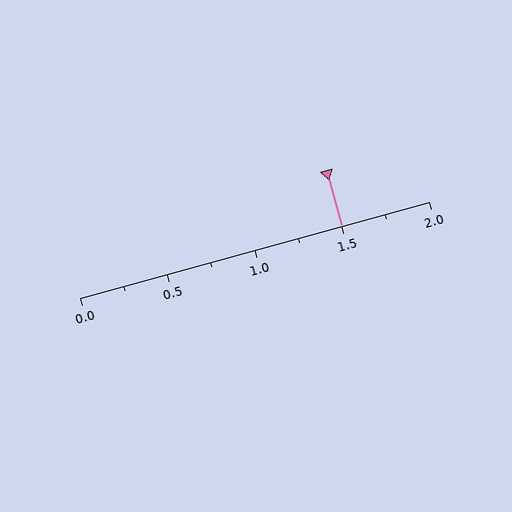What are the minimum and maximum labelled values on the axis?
The axis runs from 0.0 to 2.0.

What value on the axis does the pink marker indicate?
The marker indicates approximately 1.5.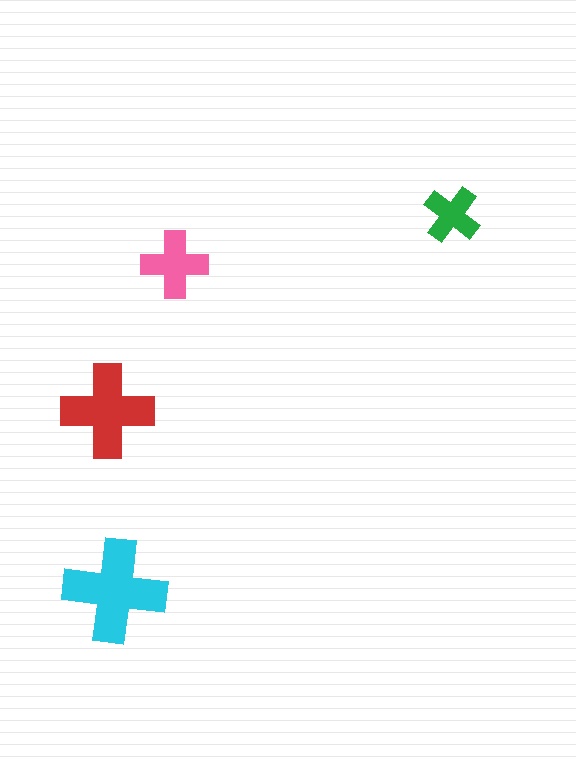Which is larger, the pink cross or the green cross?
The pink one.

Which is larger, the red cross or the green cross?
The red one.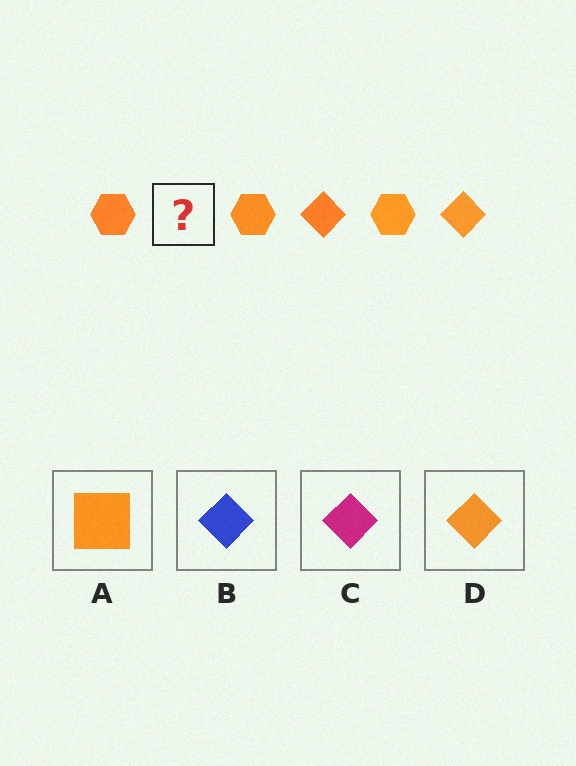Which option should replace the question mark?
Option D.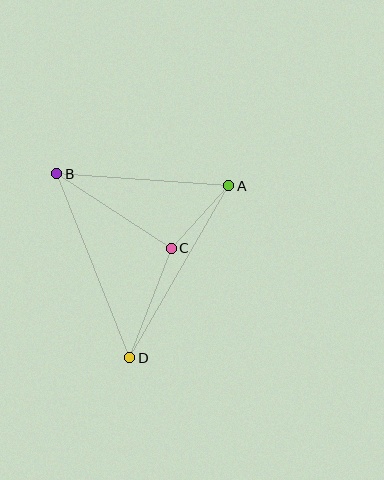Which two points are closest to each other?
Points A and C are closest to each other.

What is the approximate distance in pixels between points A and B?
The distance between A and B is approximately 172 pixels.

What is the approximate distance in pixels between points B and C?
The distance between B and C is approximately 137 pixels.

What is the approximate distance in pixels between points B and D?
The distance between B and D is approximately 198 pixels.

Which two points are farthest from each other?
Points A and D are farthest from each other.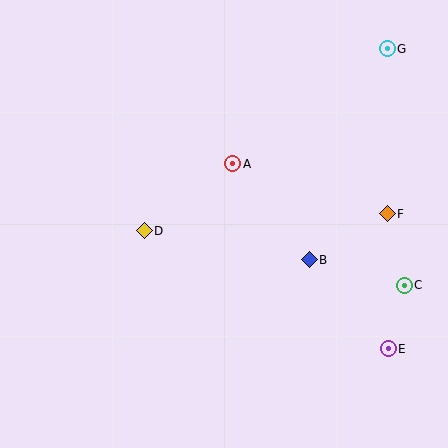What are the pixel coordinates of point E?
Point E is at (388, 349).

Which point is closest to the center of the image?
Point A at (233, 164) is closest to the center.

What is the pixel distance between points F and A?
The distance between F and A is 163 pixels.